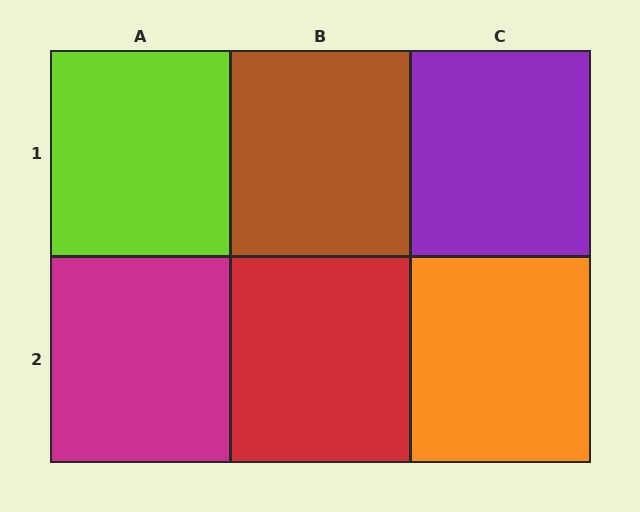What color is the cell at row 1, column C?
Purple.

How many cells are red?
1 cell is red.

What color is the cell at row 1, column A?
Lime.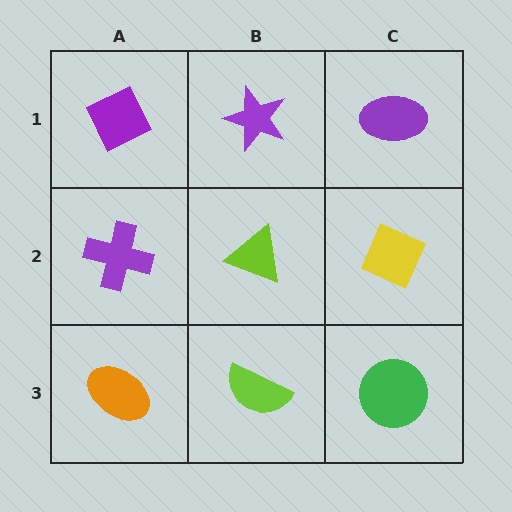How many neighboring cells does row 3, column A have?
2.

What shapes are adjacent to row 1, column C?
A yellow diamond (row 2, column C), a purple star (row 1, column B).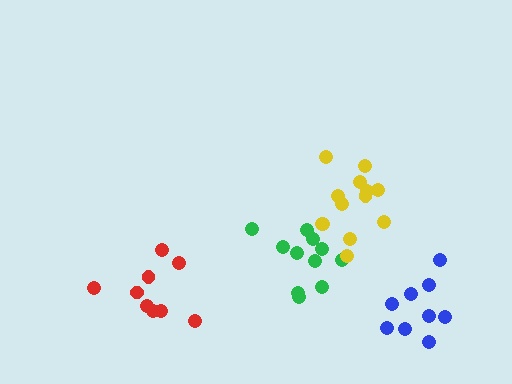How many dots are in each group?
Group 1: 11 dots, Group 2: 9 dots, Group 3: 13 dots, Group 4: 9 dots (42 total).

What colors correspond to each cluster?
The clusters are colored: green, blue, yellow, red.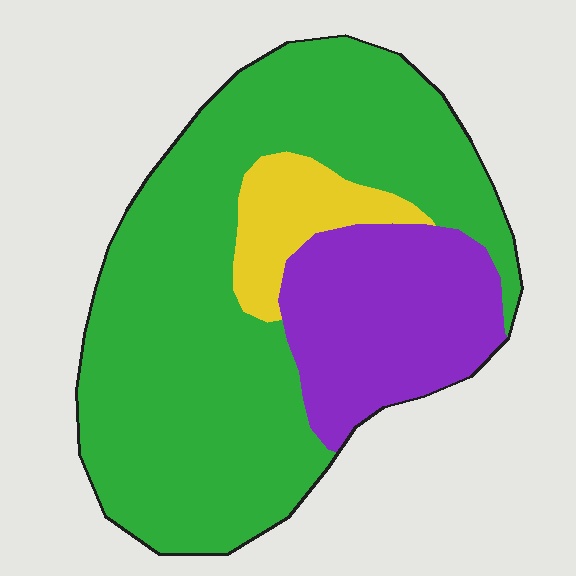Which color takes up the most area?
Green, at roughly 65%.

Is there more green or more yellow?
Green.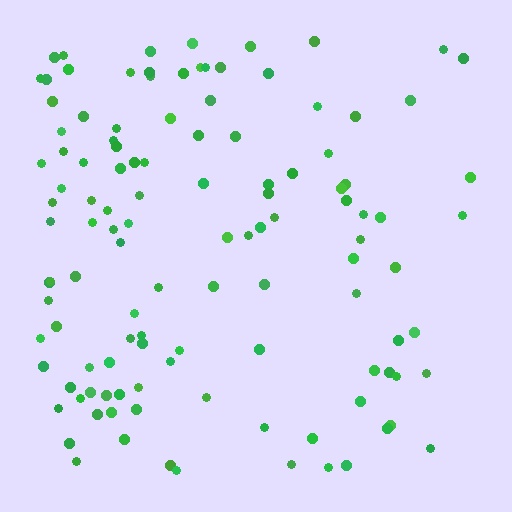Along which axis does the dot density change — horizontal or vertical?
Horizontal.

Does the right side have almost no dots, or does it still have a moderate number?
Still a moderate number, just noticeably fewer than the left.